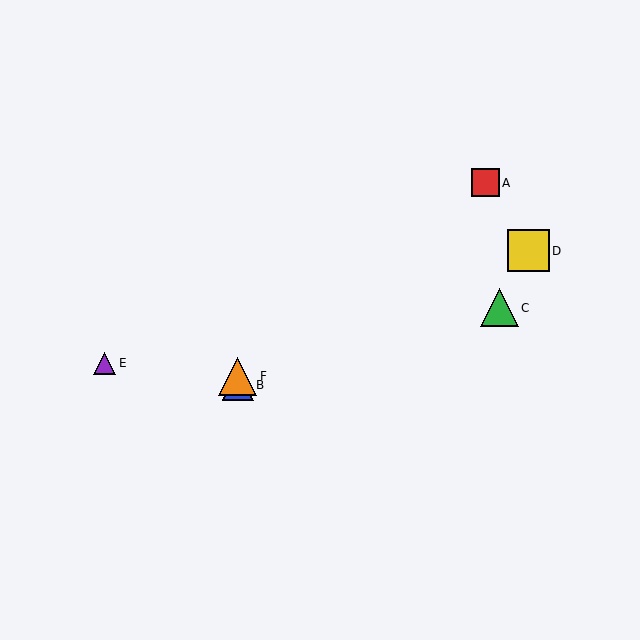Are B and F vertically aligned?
Yes, both are at x≈238.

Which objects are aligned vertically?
Objects B, F are aligned vertically.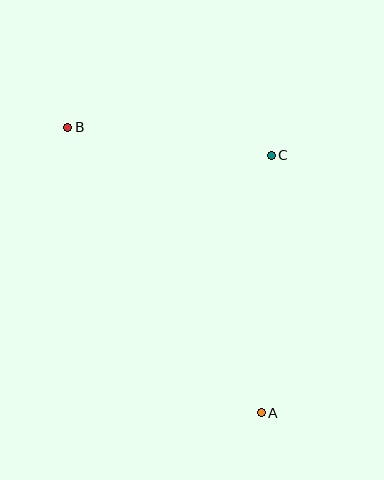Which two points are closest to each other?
Points B and C are closest to each other.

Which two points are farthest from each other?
Points A and B are farthest from each other.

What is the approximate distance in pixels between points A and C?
The distance between A and C is approximately 258 pixels.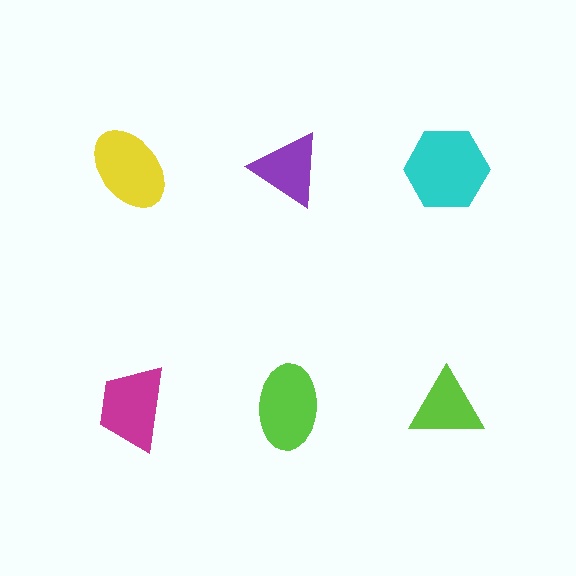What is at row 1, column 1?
A yellow ellipse.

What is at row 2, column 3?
A lime triangle.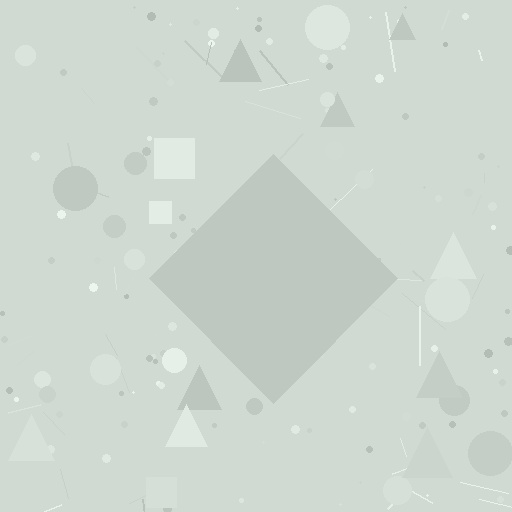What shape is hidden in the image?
A diamond is hidden in the image.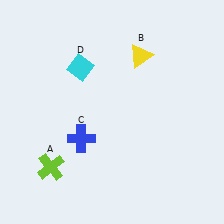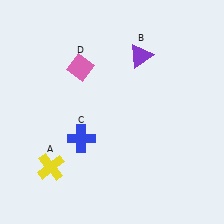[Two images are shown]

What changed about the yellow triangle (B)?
In Image 1, B is yellow. In Image 2, it changed to purple.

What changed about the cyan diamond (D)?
In Image 1, D is cyan. In Image 2, it changed to pink.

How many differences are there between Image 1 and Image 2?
There are 3 differences between the two images.